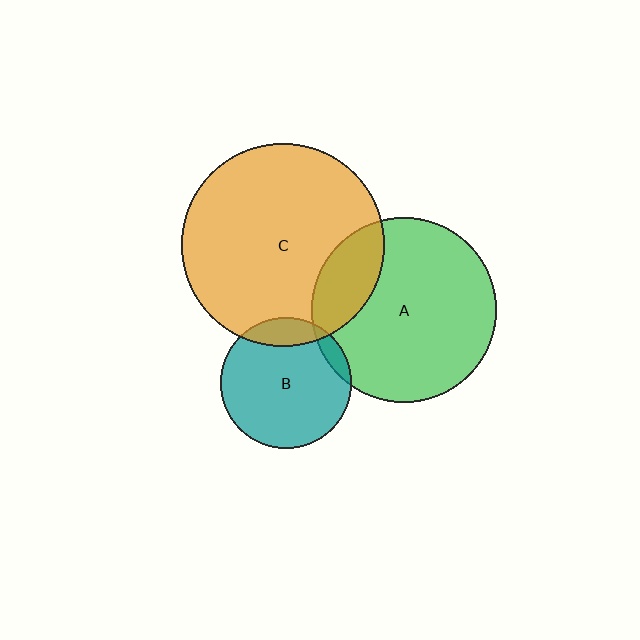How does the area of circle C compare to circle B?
Approximately 2.4 times.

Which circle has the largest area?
Circle C (orange).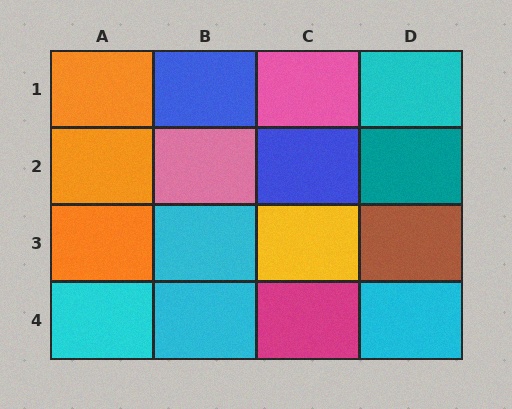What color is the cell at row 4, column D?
Cyan.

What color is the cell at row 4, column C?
Magenta.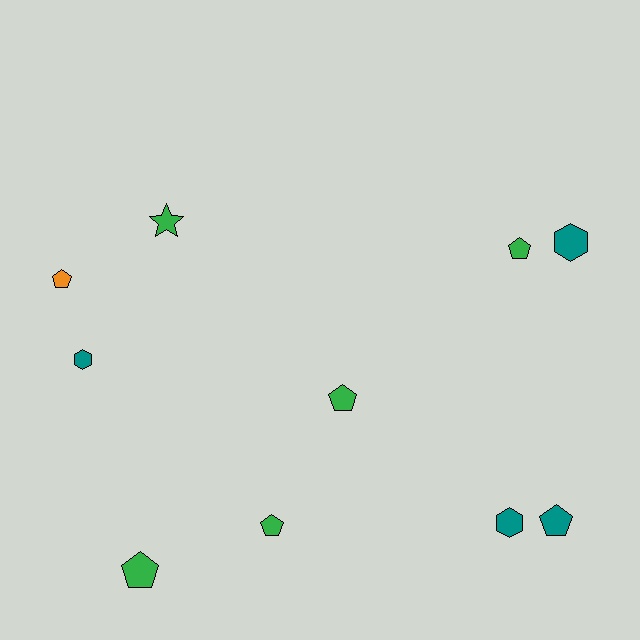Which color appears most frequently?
Green, with 5 objects.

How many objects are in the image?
There are 10 objects.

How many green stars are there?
There is 1 green star.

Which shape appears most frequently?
Pentagon, with 6 objects.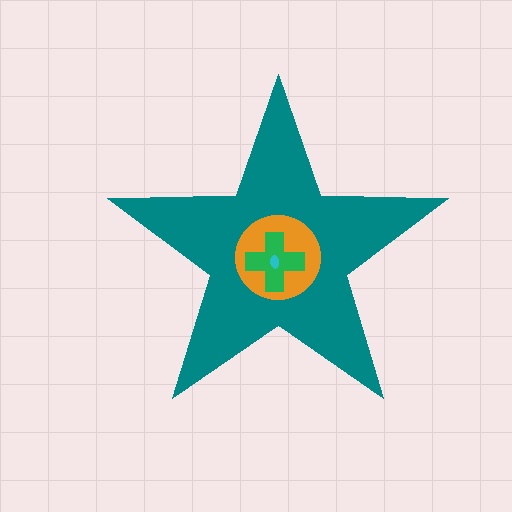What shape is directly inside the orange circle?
The green cross.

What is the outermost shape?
The teal star.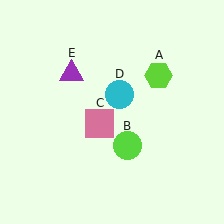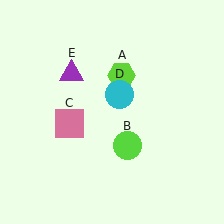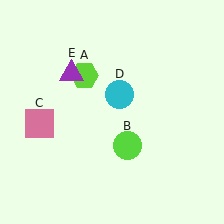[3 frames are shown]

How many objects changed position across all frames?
2 objects changed position: lime hexagon (object A), pink square (object C).